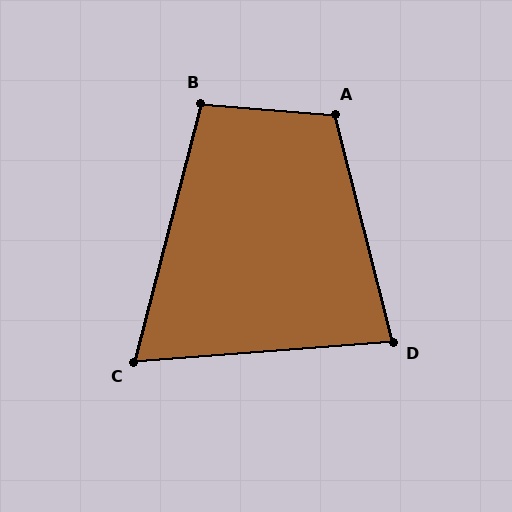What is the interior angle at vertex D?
Approximately 80 degrees (acute).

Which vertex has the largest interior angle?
A, at approximately 109 degrees.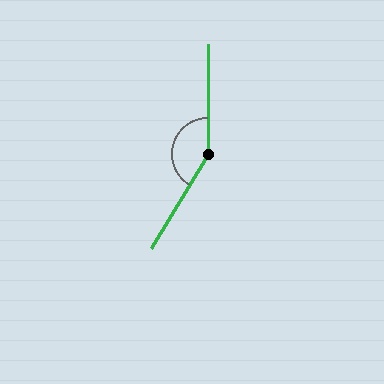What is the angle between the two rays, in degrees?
Approximately 149 degrees.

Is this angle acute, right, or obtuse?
It is obtuse.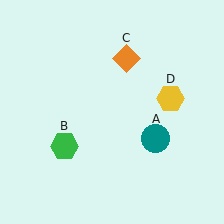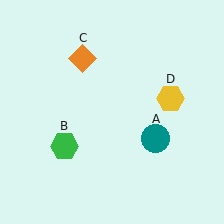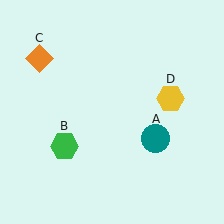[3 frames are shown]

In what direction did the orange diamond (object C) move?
The orange diamond (object C) moved left.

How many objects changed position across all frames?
1 object changed position: orange diamond (object C).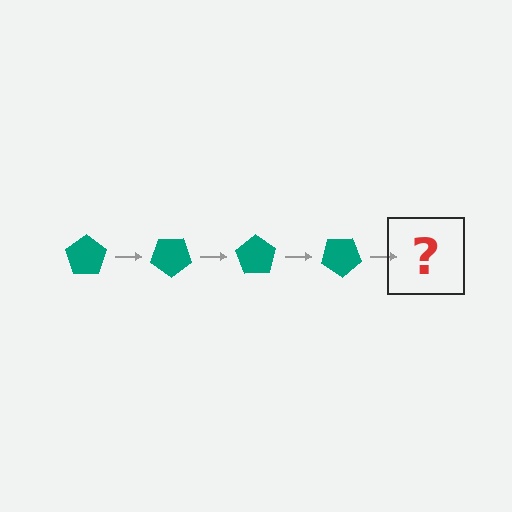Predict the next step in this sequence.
The next step is a teal pentagon rotated 140 degrees.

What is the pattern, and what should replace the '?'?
The pattern is that the pentagon rotates 35 degrees each step. The '?' should be a teal pentagon rotated 140 degrees.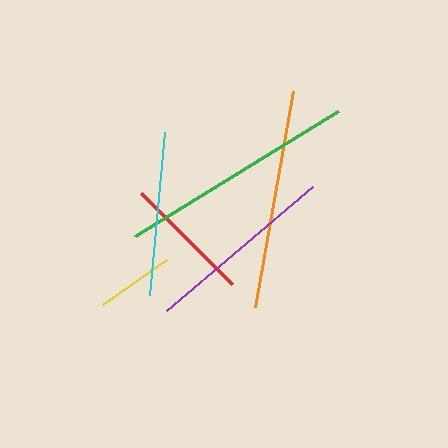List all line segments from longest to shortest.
From longest to shortest: green, orange, purple, cyan, red, yellow.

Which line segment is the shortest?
The yellow line is the shortest at approximately 77 pixels.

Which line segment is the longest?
The green line is the longest at approximately 239 pixels.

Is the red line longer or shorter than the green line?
The green line is longer than the red line.